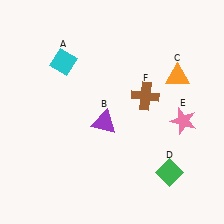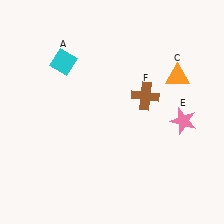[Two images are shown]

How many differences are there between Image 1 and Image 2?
There are 2 differences between the two images.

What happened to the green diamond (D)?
The green diamond (D) was removed in Image 2. It was in the bottom-right area of Image 1.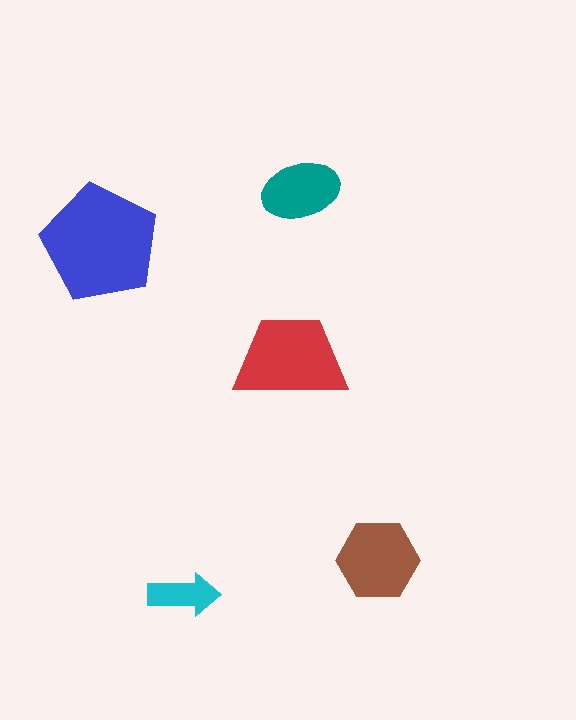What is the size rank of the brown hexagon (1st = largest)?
3rd.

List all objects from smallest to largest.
The cyan arrow, the teal ellipse, the brown hexagon, the red trapezoid, the blue pentagon.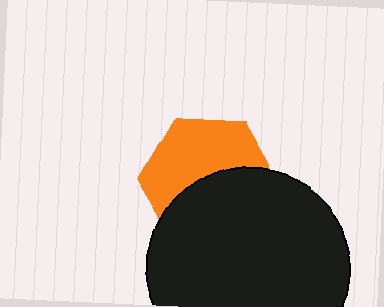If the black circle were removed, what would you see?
You would see the complete orange hexagon.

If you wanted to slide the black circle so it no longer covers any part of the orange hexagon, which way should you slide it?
Slide it down — that is the most direct way to separate the two shapes.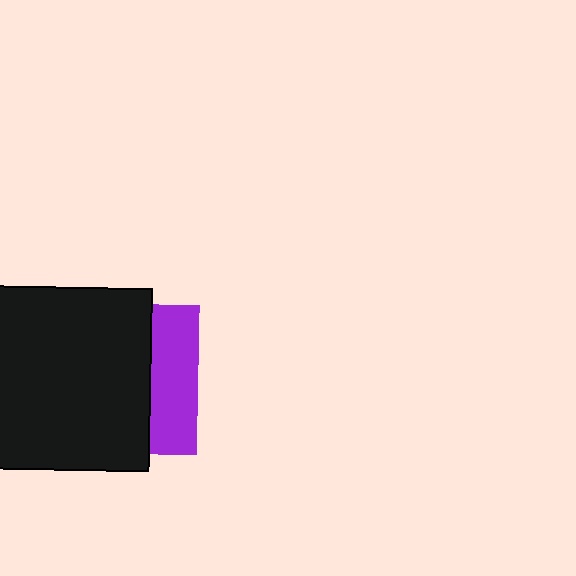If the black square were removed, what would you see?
You would see the complete purple square.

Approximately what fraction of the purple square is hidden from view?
Roughly 69% of the purple square is hidden behind the black square.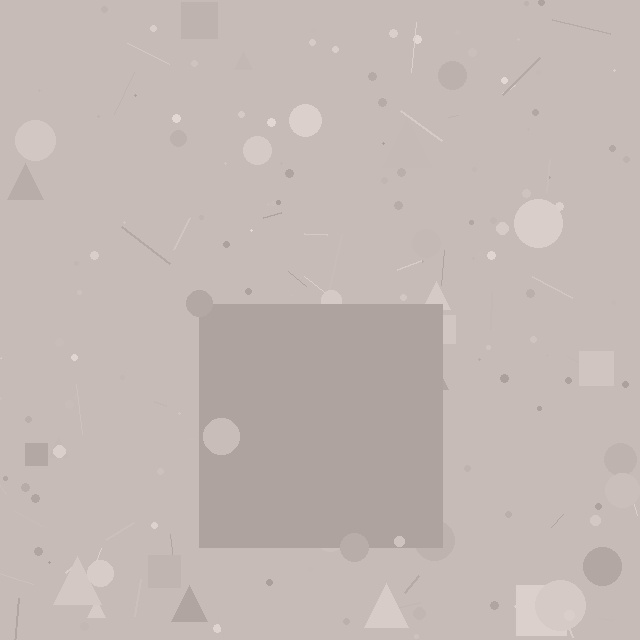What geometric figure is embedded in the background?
A square is embedded in the background.